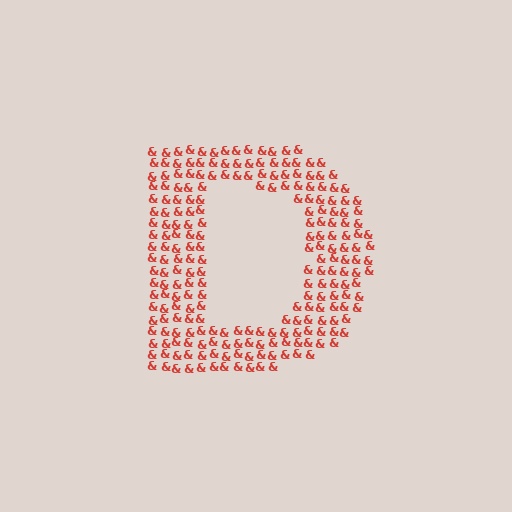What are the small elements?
The small elements are ampersands.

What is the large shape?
The large shape is the letter D.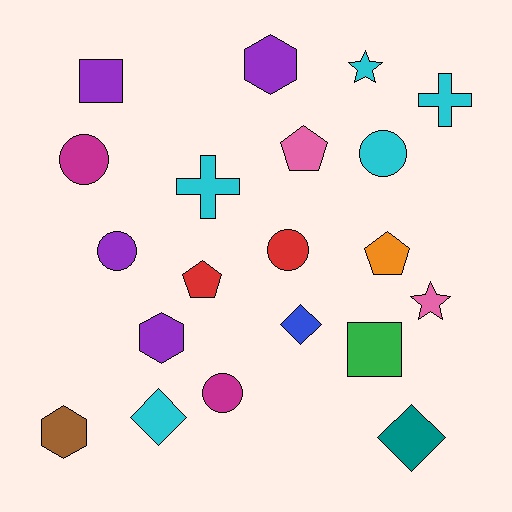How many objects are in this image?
There are 20 objects.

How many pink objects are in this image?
There are 2 pink objects.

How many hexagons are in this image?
There are 3 hexagons.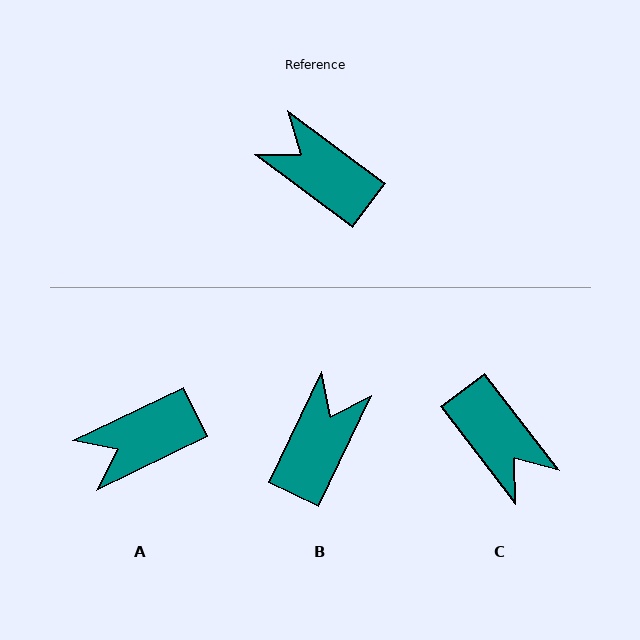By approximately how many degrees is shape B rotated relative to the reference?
Approximately 79 degrees clockwise.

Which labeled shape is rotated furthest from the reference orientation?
C, about 164 degrees away.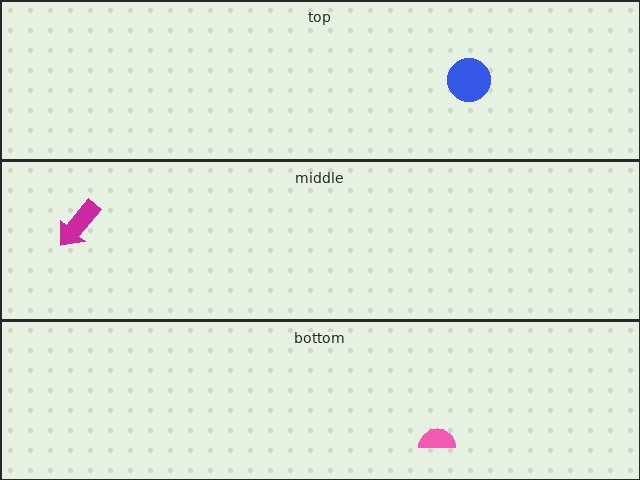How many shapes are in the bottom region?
1.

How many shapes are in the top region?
1.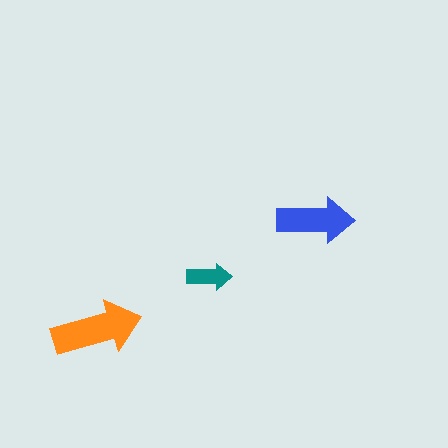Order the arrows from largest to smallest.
the orange one, the blue one, the teal one.